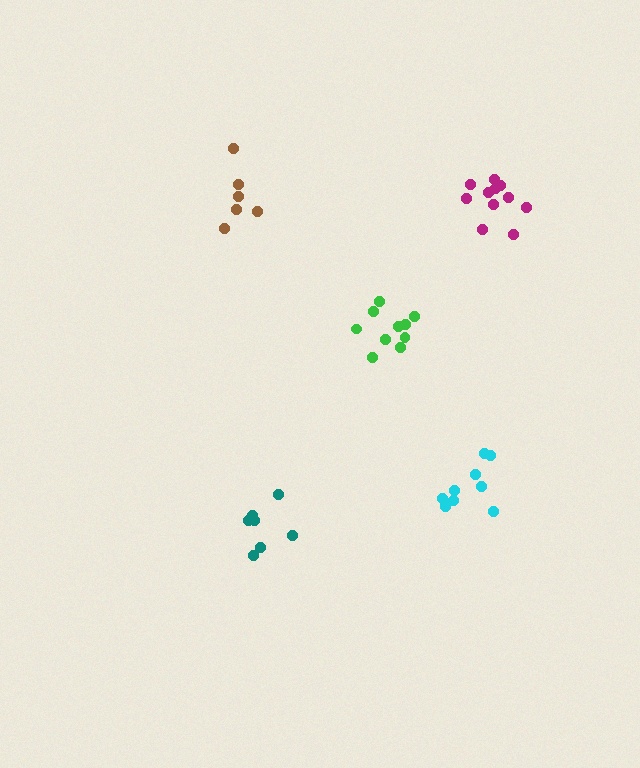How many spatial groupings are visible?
There are 5 spatial groupings.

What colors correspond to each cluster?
The clusters are colored: green, teal, brown, cyan, magenta.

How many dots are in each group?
Group 1: 10 dots, Group 2: 7 dots, Group 3: 6 dots, Group 4: 9 dots, Group 5: 11 dots (43 total).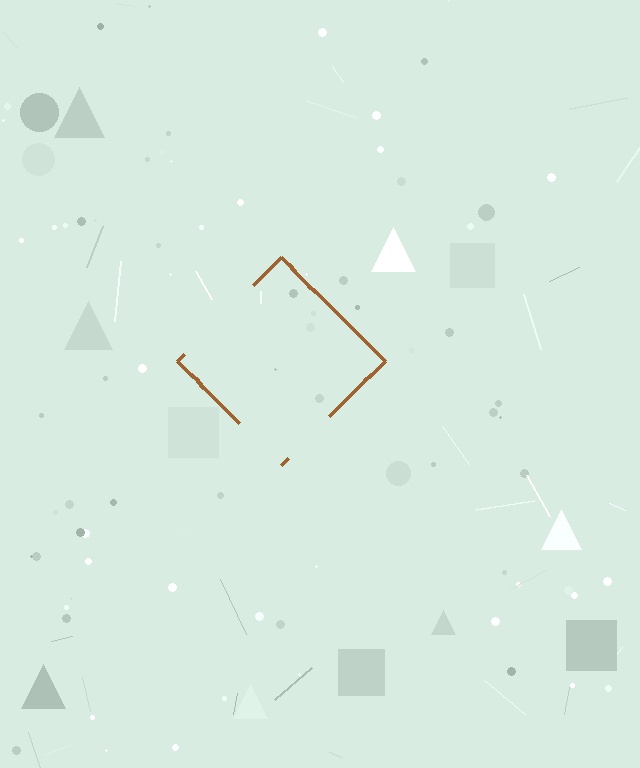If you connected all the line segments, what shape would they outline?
They would outline a diamond.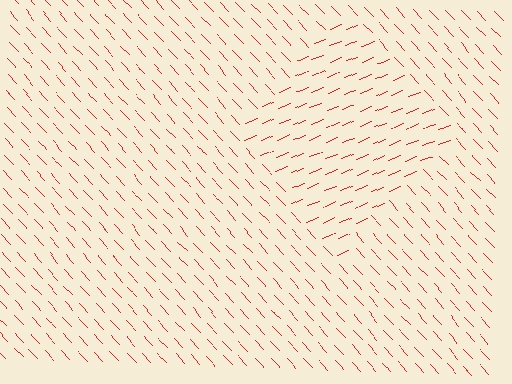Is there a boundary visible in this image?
Yes, there is a texture boundary formed by a change in line orientation.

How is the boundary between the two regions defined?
The boundary is defined purely by a change in line orientation (approximately 69 degrees difference). All lines are the same color and thickness.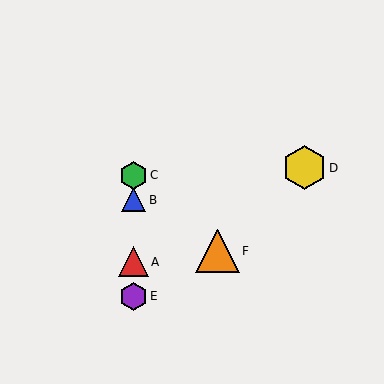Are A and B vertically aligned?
Yes, both are at x≈133.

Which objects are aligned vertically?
Objects A, B, C, E are aligned vertically.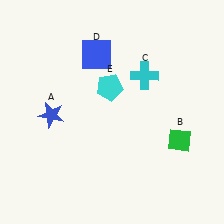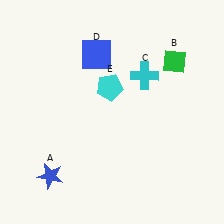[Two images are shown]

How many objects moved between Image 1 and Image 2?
2 objects moved between the two images.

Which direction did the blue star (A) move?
The blue star (A) moved down.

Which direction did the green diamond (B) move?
The green diamond (B) moved up.